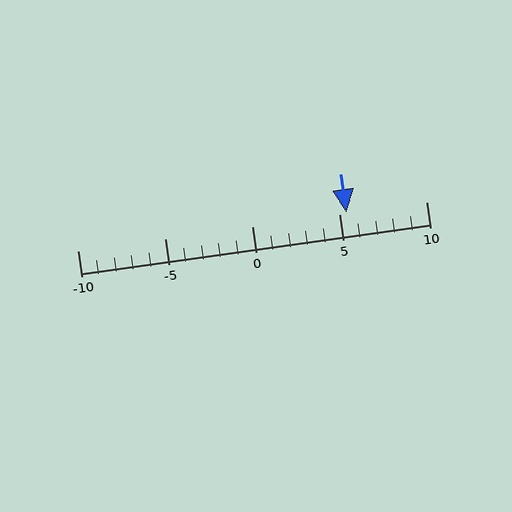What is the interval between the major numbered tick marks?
The major tick marks are spaced 5 units apart.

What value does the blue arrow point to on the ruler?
The blue arrow points to approximately 5.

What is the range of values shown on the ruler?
The ruler shows values from -10 to 10.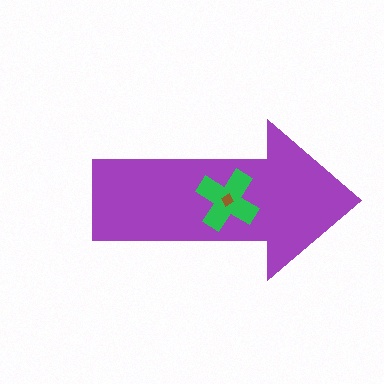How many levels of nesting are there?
3.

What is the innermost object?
The brown diamond.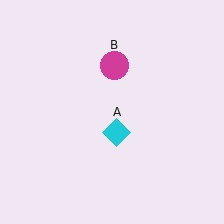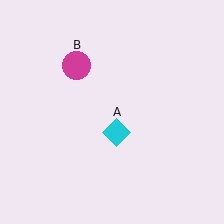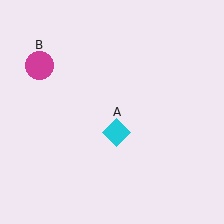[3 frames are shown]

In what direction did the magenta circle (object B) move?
The magenta circle (object B) moved left.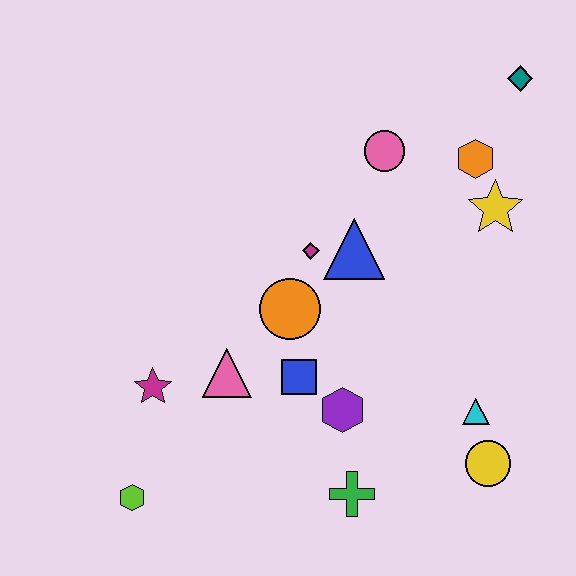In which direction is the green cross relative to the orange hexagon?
The green cross is below the orange hexagon.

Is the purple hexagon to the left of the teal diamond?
Yes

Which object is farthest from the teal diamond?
The lime hexagon is farthest from the teal diamond.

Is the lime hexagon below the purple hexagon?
Yes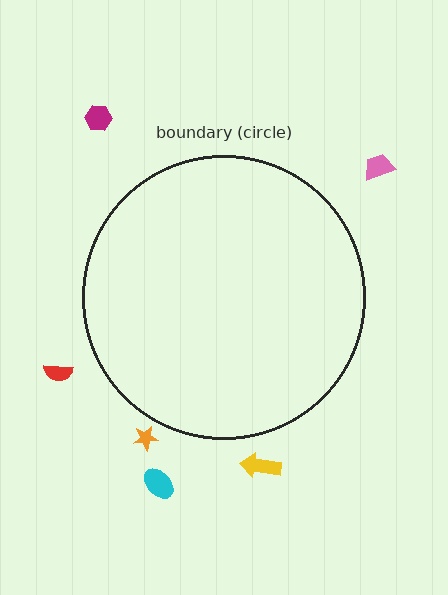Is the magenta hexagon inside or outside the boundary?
Outside.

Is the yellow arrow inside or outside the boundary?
Outside.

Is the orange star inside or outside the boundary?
Outside.